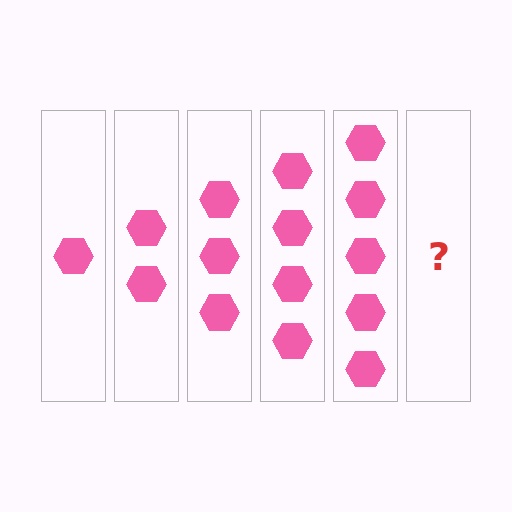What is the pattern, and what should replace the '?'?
The pattern is that each step adds one more hexagon. The '?' should be 6 hexagons.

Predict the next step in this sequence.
The next step is 6 hexagons.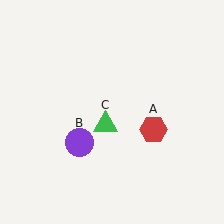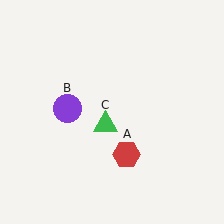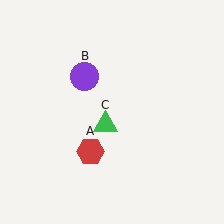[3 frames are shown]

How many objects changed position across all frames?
2 objects changed position: red hexagon (object A), purple circle (object B).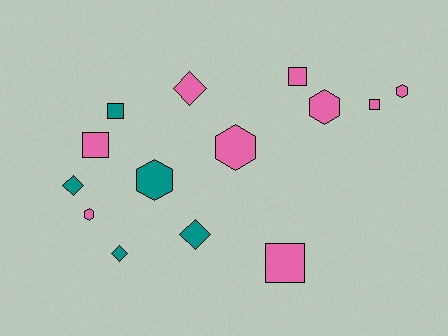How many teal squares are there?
There is 1 teal square.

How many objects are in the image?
There are 14 objects.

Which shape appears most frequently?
Square, with 5 objects.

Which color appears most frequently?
Pink, with 9 objects.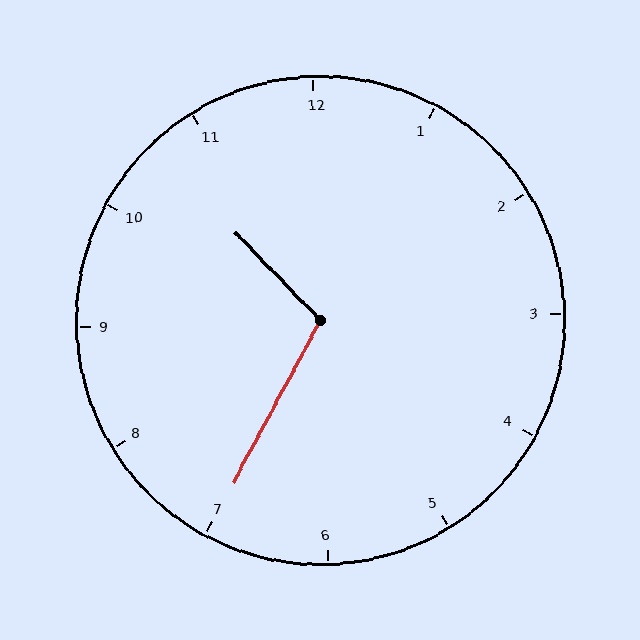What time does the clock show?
10:35.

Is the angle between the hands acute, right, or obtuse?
It is obtuse.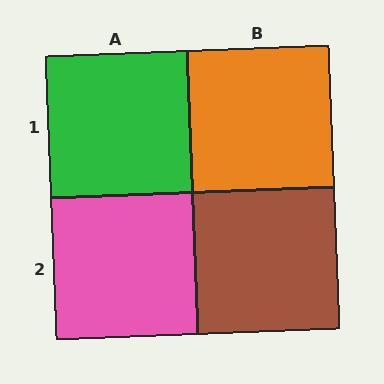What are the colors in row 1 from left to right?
Green, orange.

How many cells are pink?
1 cell is pink.